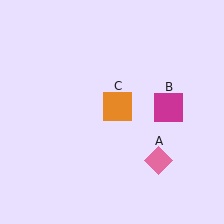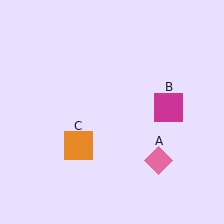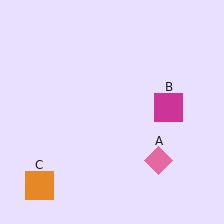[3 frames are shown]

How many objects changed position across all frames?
1 object changed position: orange square (object C).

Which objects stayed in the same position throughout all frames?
Pink diamond (object A) and magenta square (object B) remained stationary.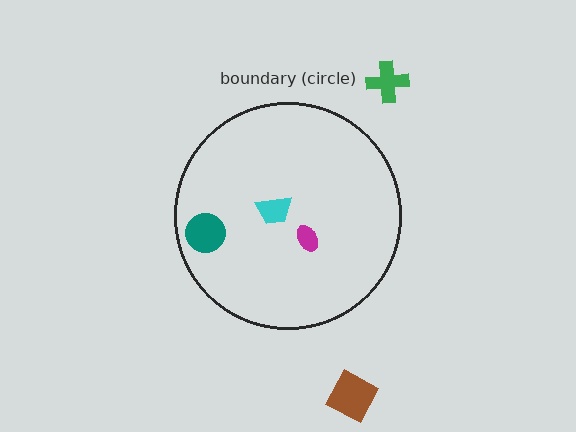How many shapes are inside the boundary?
3 inside, 2 outside.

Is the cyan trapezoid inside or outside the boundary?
Inside.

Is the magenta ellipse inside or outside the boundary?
Inside.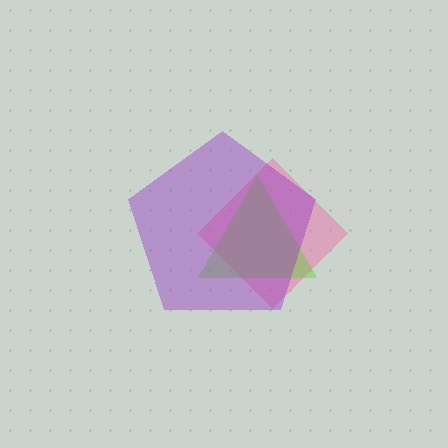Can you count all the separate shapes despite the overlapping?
Yes, there are 3 separate shapes.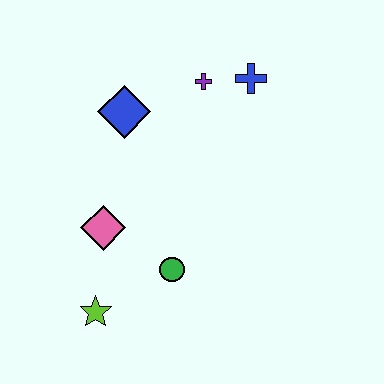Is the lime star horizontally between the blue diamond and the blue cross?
No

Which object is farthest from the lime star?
The blue cross is farthest from the lime star.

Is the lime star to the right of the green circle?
No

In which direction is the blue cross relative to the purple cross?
The blue cross is to the right of the purple cross.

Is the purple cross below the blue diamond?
No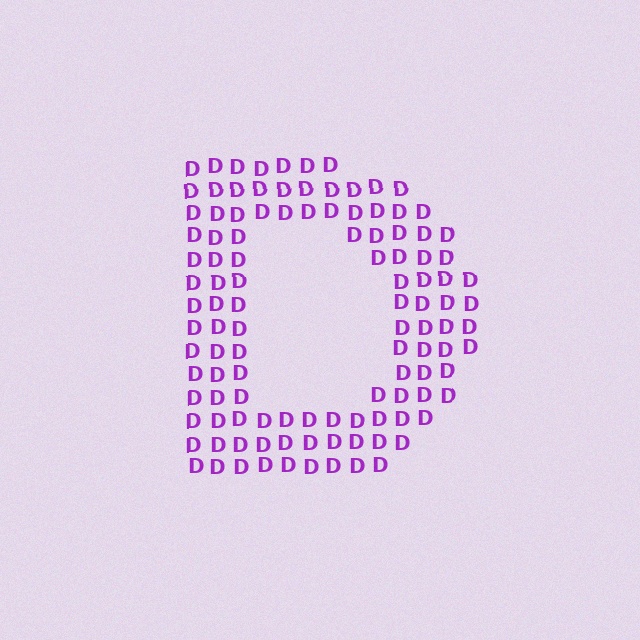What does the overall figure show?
The overall figure shows the letter D.